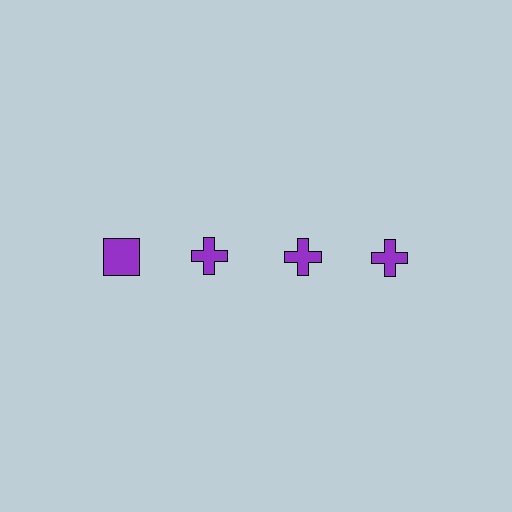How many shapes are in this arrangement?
There are 4 shapes arranged in a grid pattern.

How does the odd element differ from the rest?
It has a different shape: square instead of cross.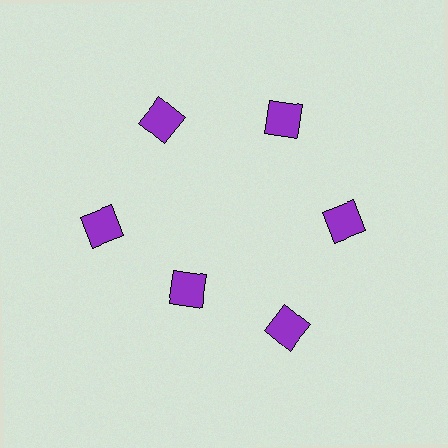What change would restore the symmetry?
The symmetry would be restored by moving it outward, back onto the ring so that all 6 diamonds sit at equal angles and equal distance from the center.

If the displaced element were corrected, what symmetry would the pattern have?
It would have 6-fold rotational symmetry — the pattern would map onto itself every 60 degrees.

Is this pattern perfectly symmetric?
No. The 6 purple diamonds are arranged in a ring, but one element near the 7 o'clock position is pulled inward toward the center, breaking the 6-fold rotational symmetry.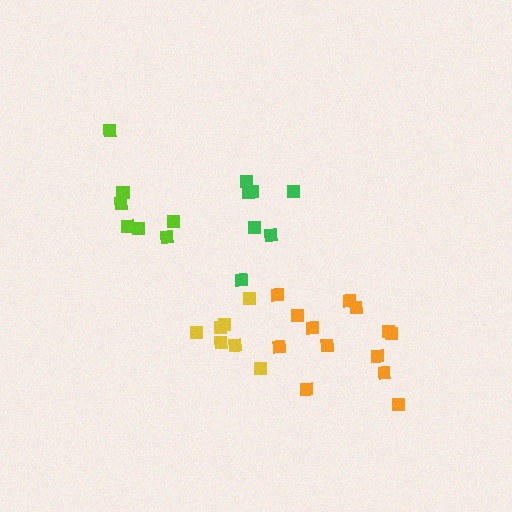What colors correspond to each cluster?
The clusters are colored: green, orange, yellow, lime.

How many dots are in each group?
Group 1: 7 dots, Group 2: 13 dots, Group 3: 7 dots, Group 4: 8 dots (35 total).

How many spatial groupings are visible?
There are 4 spatial groupings.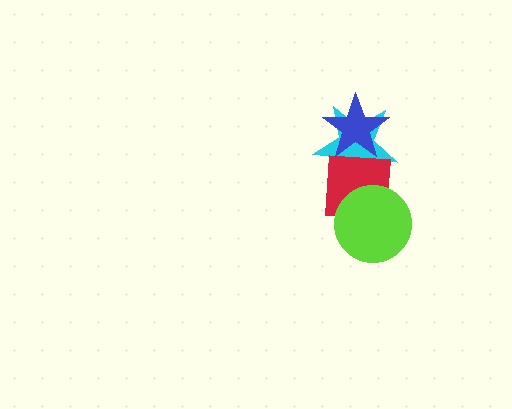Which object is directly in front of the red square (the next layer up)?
The lime circle is directly in front of the red square.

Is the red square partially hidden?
Yes, it is partially covered by another shape.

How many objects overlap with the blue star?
2 objects overlap with the blue star.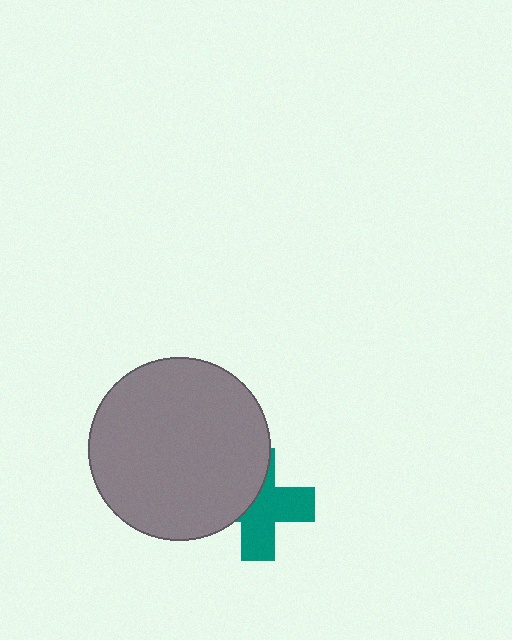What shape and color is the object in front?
The object in front is a gray circle.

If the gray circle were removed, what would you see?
You would see the complete teal cross.